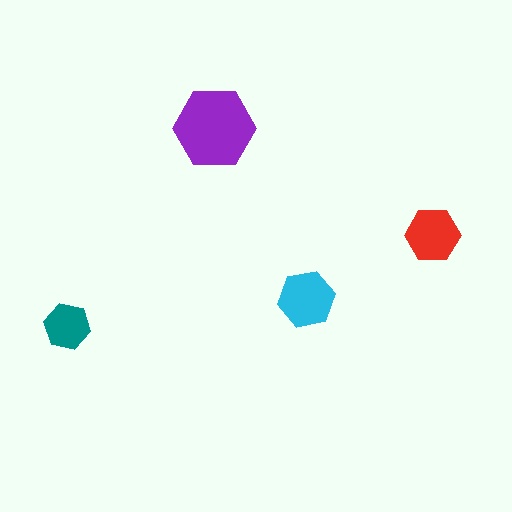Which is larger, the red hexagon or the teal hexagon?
The red one.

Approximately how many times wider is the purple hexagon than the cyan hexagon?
About 1.5 times wider.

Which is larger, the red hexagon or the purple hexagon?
The purple one.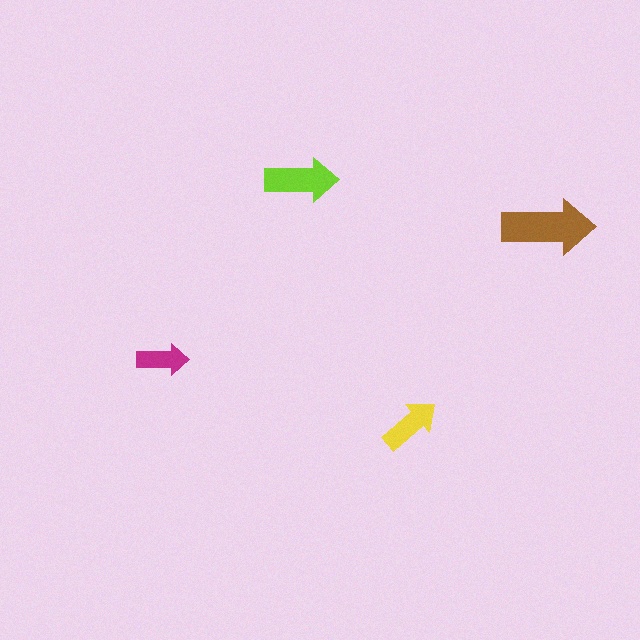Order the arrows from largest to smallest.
the brown one, the lime one, the yellow one, the magenta one.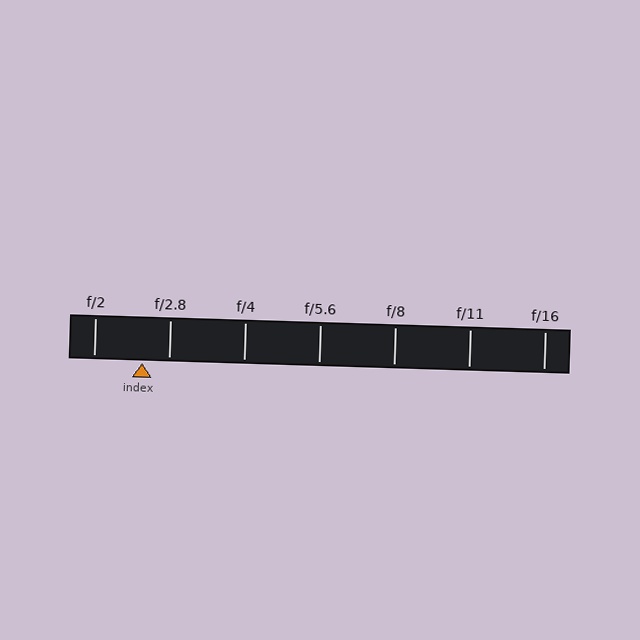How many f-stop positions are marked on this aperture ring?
There are 7 f-stop positions marked.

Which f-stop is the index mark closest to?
The index mark is closest to f/2.8.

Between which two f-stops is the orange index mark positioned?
The index mark is between f/2 and f/2.8.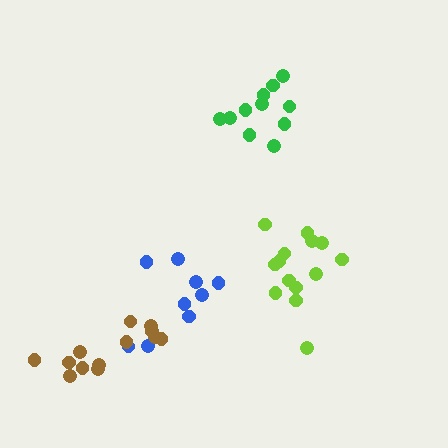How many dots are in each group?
Group 1: 11 dots, Group 2: 9 dots, Group 3: 14 dots, Group 4: 13 dots (47 total).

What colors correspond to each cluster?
The clusters are colored: green, blue, lime, brown.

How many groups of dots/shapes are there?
There are 4 groups.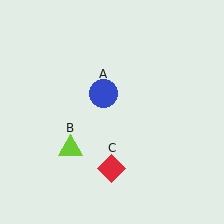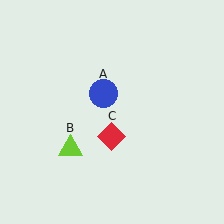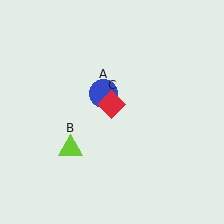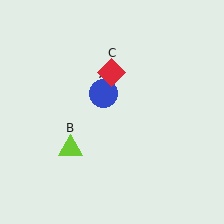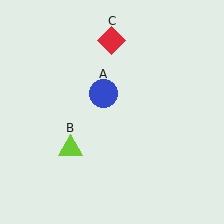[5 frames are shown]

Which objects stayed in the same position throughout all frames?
Blue circle (object A) and lime triangle (object B) remained stationary.